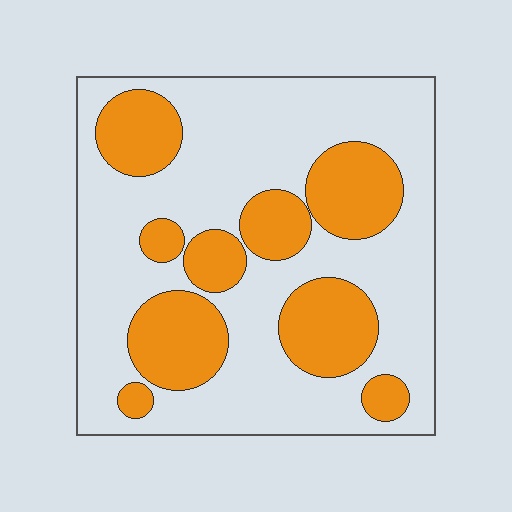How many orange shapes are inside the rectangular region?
9.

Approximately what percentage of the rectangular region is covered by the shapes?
Approximately 30%.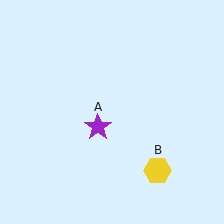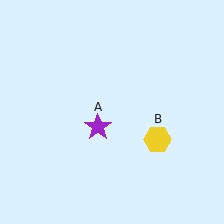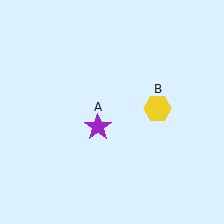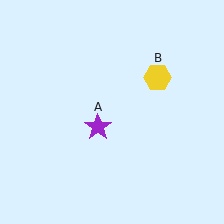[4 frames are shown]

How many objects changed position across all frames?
1 object changed position: yellow hexagon (object B).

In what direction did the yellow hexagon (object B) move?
The yellow hexagon (object B) moved up.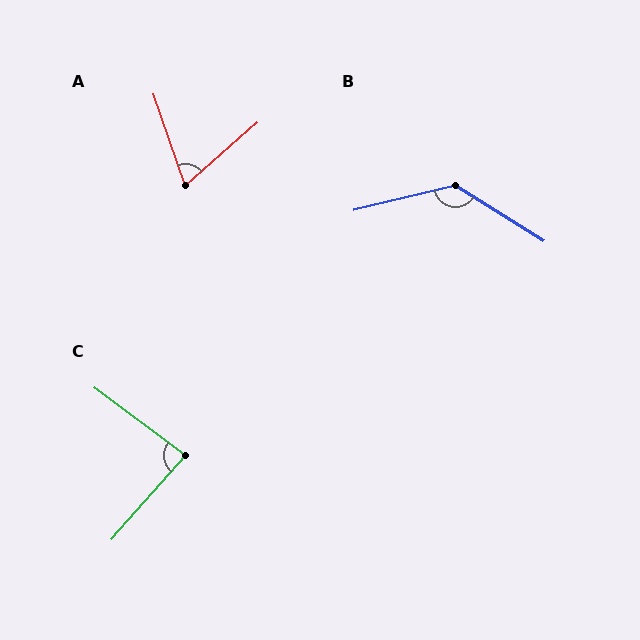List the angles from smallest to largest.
A (68°), C (85°), B (134°).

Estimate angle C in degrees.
Approximately 85 degrees.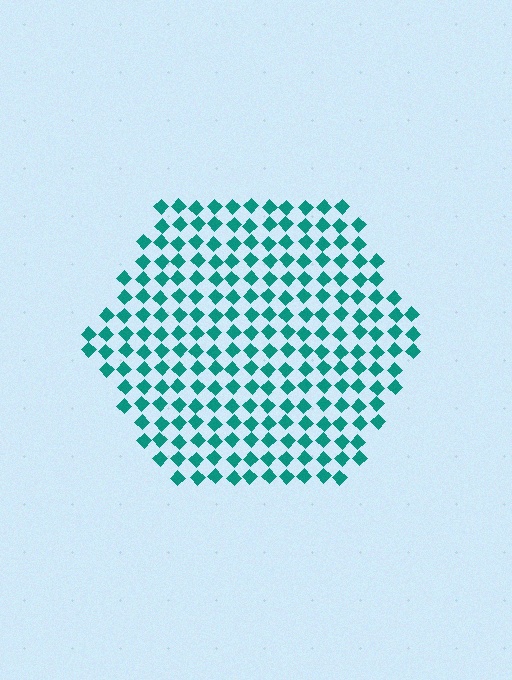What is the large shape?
The large shape is a hexagon.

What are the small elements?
The small elements are diamonds.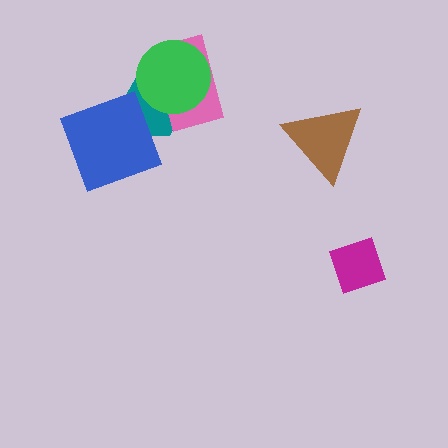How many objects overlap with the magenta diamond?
0 objects overlap with the magenta diamond.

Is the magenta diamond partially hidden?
No, no other shape covers it.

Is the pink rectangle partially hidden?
Yes, it is partially covered by another shape.